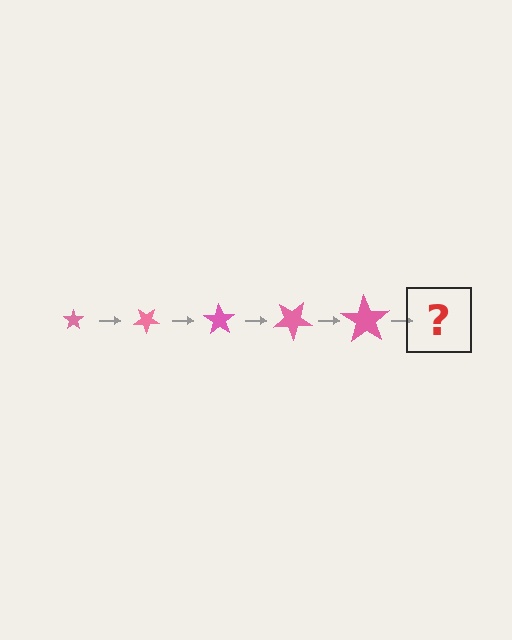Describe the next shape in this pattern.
It should be a star, larger than the previous one and rotated 175 degrees from the start.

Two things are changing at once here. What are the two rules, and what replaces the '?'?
The two rules are that the star grows larger each step and it rotates 35 degrees each step. The '?' should be a star, larger than the previous one and rotated 175 degrees from the start.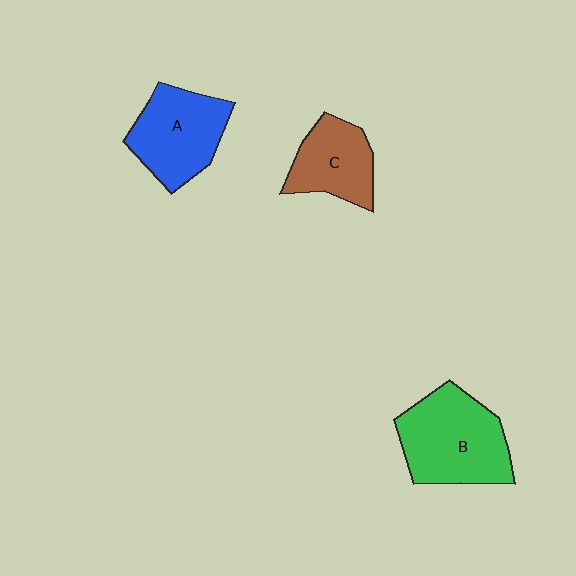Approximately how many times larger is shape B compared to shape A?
Approximately 1.2 times.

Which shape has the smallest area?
Shape C (brown).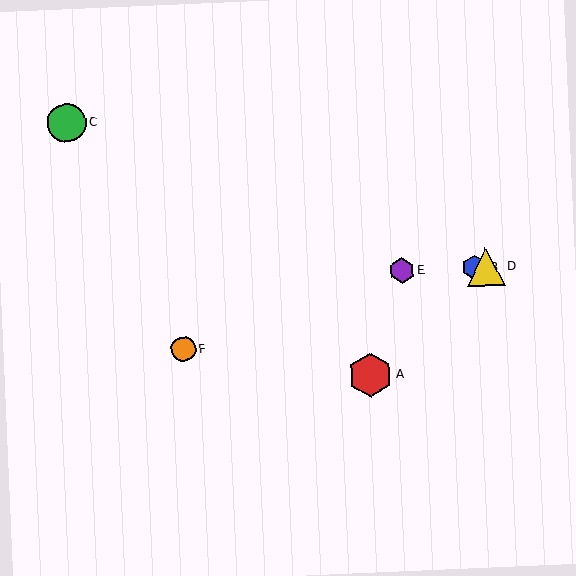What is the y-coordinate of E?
Object E is at y≈271.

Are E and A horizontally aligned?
No, E is at y≈271 and A is at y≈375.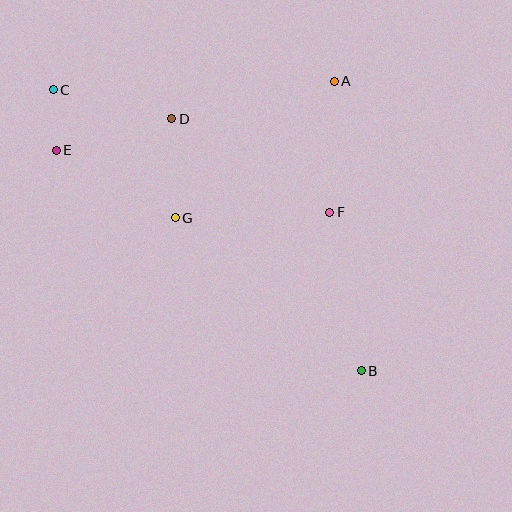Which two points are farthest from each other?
Points B and C are farthest from each other.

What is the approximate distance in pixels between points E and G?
The distance between E and G is approximately 137 pixels.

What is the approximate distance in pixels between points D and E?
The distance between D and E is approximately 120 pixels.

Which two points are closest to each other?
Points C and E are closest to each other.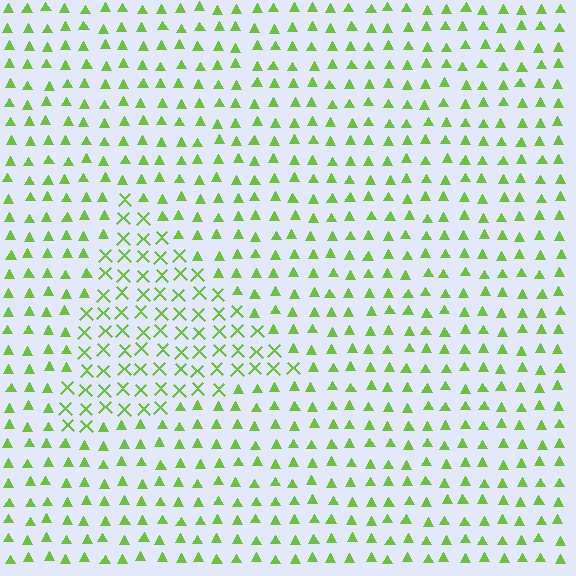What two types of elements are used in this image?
The image uses X marks inside the triangle region and triangles outside it.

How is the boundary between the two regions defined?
The boundary is defined by a change in element shape: X marks inside vs. triangles outside. All elements share the same color and spacing.